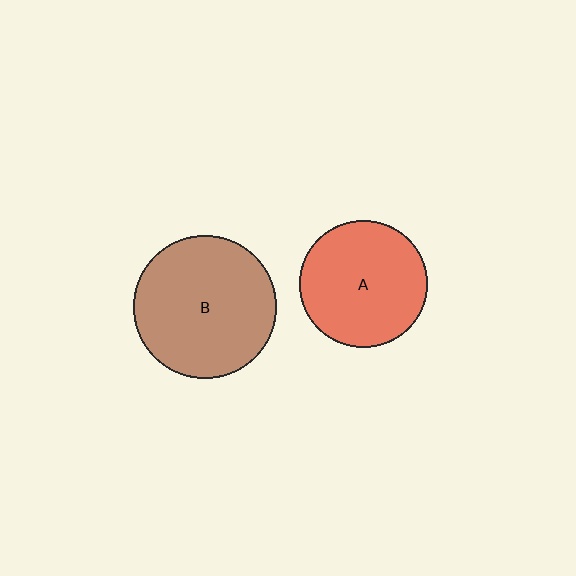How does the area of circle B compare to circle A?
Approximately 1.3 times.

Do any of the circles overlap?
No, none of the circles overlap.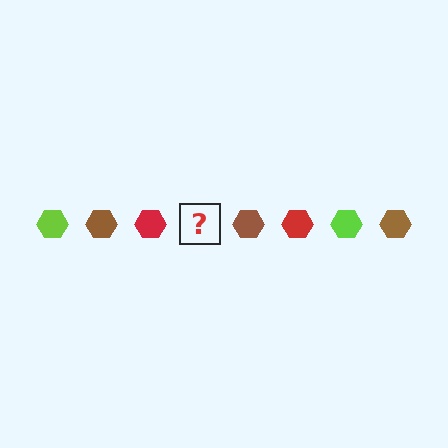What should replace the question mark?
The question mark should be replaced with a lime hexagon.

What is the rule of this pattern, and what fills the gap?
The rule is that the pattern cycles through lime, brown, red hexagons. The gap should be filled with a lime hexagon.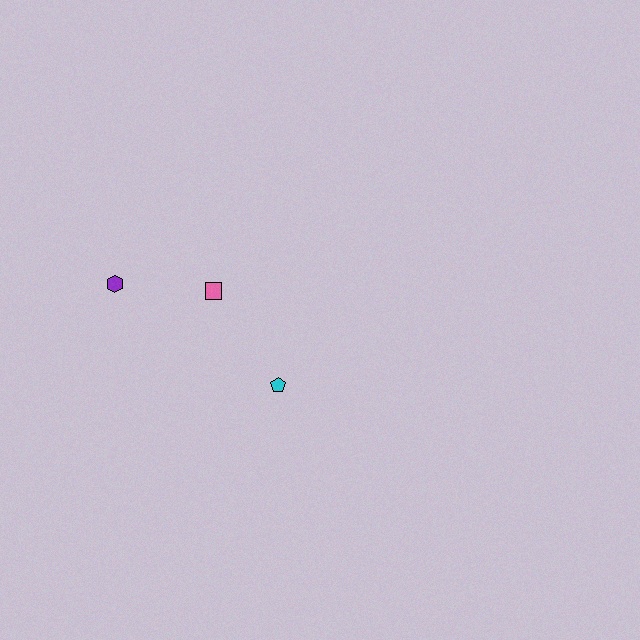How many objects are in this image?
There are 3 objects.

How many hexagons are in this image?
There is 1 hexagon.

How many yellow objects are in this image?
There are no yellow objects.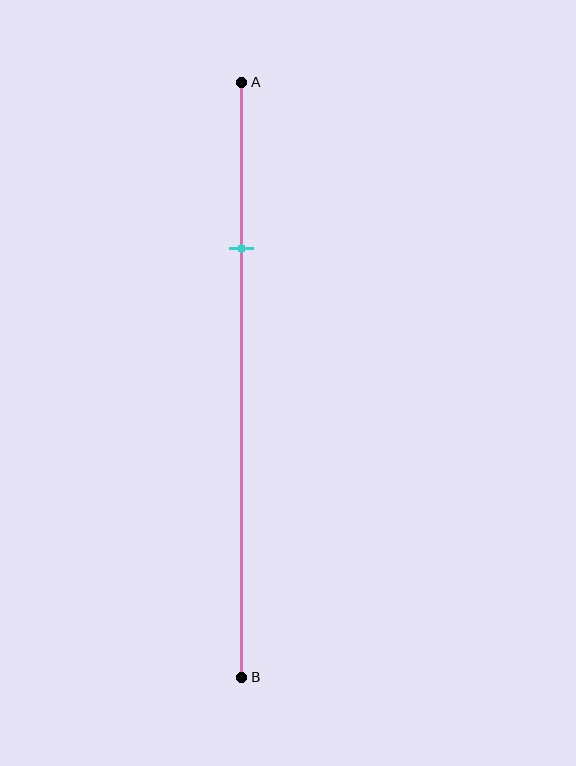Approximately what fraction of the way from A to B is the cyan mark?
The cyan mark is approximately 30% of the way from A to B.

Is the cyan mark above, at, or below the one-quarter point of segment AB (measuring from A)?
The cyan mark is approximately at the one-quarter point of segment AB.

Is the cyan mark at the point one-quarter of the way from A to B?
Yes, the mark is approximately at the one-quarter point.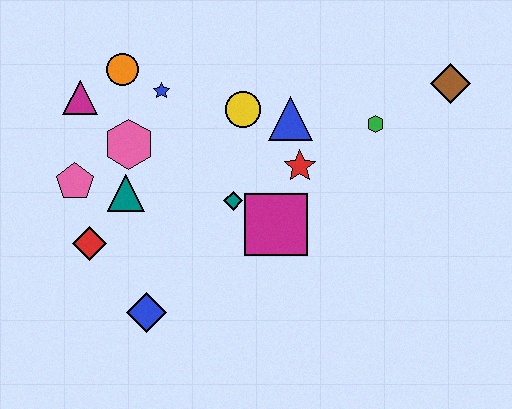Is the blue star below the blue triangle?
No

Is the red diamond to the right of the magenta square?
No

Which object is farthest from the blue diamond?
The brown diamond is farthest from the blue diamond.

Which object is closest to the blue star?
The orange circle is closest to the blue star.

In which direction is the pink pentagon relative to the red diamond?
The pink pentagon is above the red diamond.